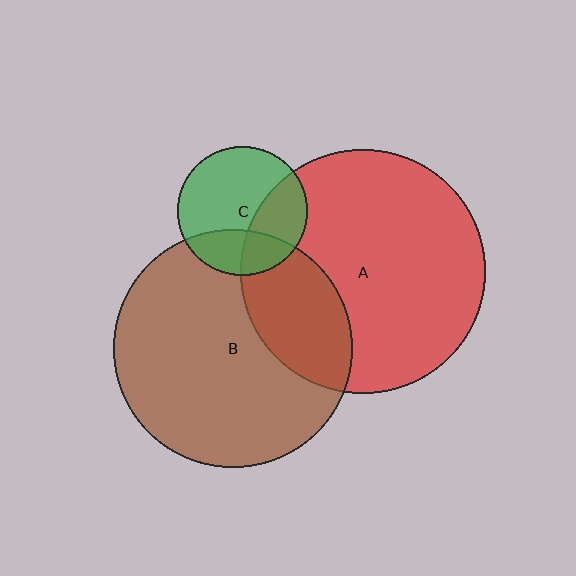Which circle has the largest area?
Circle A (red).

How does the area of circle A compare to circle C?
Approximately 3.6 times.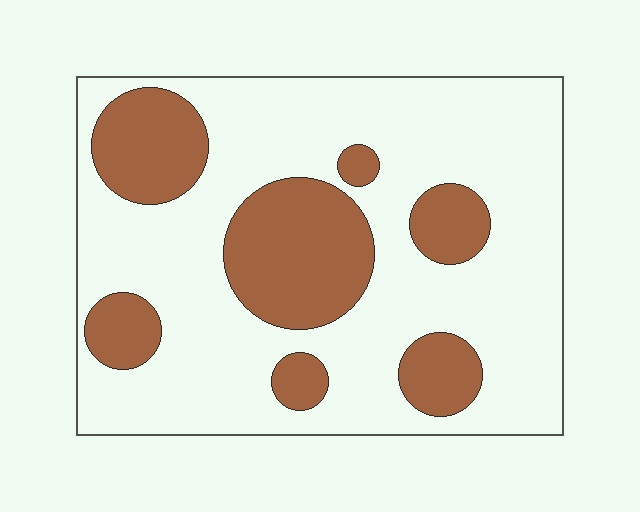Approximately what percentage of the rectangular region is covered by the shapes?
Approximately 30%.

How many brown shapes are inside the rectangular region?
7.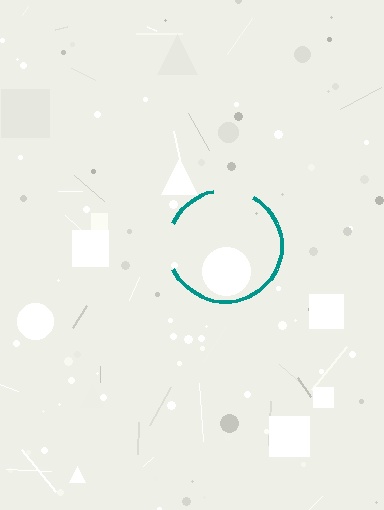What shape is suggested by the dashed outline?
The dashed outline suggests a circle.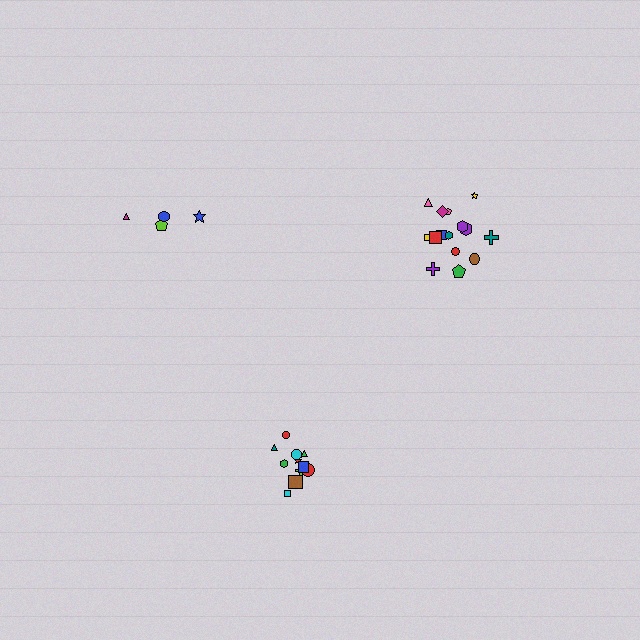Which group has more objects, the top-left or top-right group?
The top-right group.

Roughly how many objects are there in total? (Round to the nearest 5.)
Roughly 30 objects in total.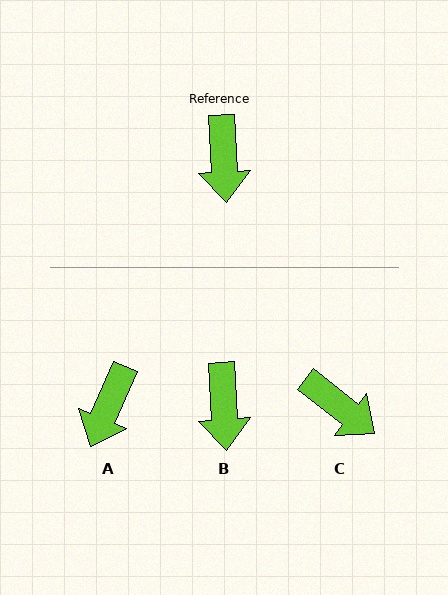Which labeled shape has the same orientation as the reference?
B.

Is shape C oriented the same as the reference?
No, it is off by about 48 degrees.